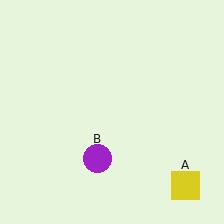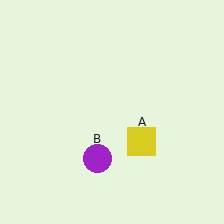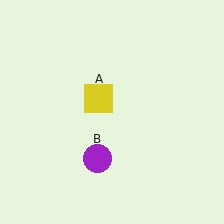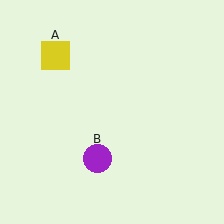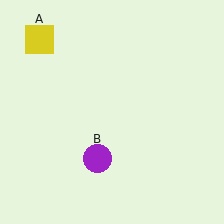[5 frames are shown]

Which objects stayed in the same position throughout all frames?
Purple circle (object B) remained stationary.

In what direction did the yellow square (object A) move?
The yellow square (object A) moved up and to the left.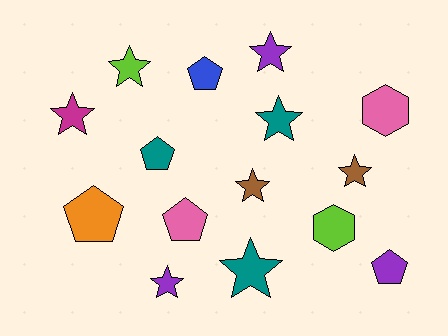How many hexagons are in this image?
There are 2 hexagons.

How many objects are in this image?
There are 15 objects.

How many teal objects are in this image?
There are 3 teal objects.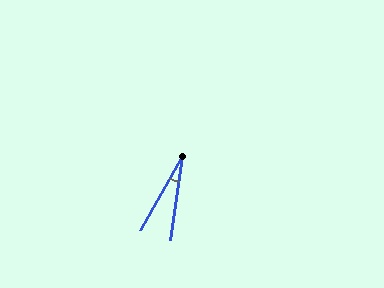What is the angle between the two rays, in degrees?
Approximately 22 degrees.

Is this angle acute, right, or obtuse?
It is acute.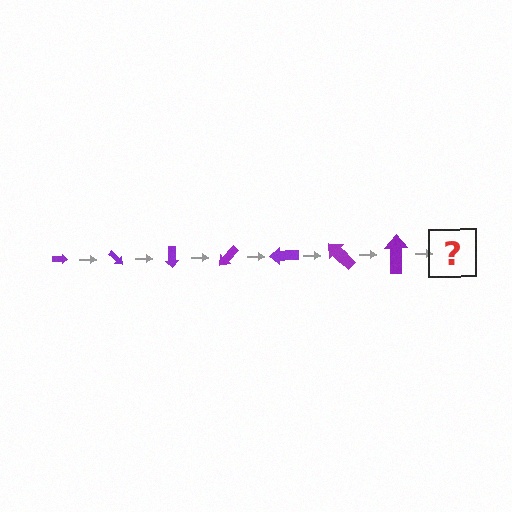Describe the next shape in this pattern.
It should be an arrow, larger than the previous one and rotated 315 degrees from the start.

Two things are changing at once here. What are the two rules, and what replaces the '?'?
The two rules are that the arrow grows larger each step and it rotates 45 degrees each step. The '?' should be an arrow, larger than the previous one and rotated 315 degrees from the start.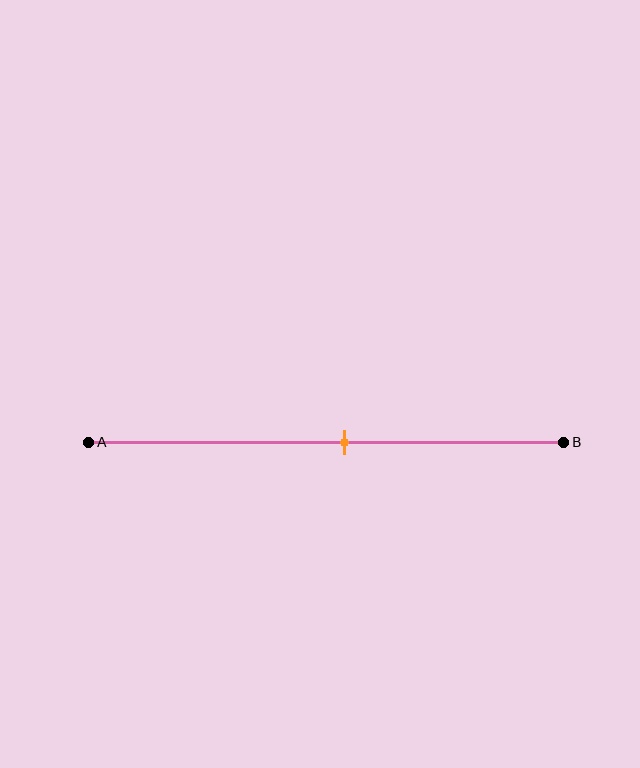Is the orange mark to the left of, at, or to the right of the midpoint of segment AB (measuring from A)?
The orange mark is to the right of the midpoint of segment AB.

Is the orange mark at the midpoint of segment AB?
No, the mark is at about 55% from A, not at the 50% midpoint.